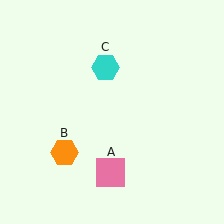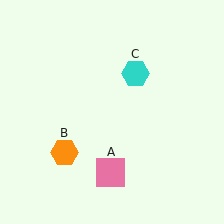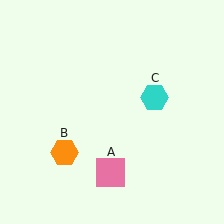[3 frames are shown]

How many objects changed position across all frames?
1 object changed position: cyan hexagon (object C).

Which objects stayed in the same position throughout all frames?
Pink square (object A) and orange hexagon (object B) remained stationary.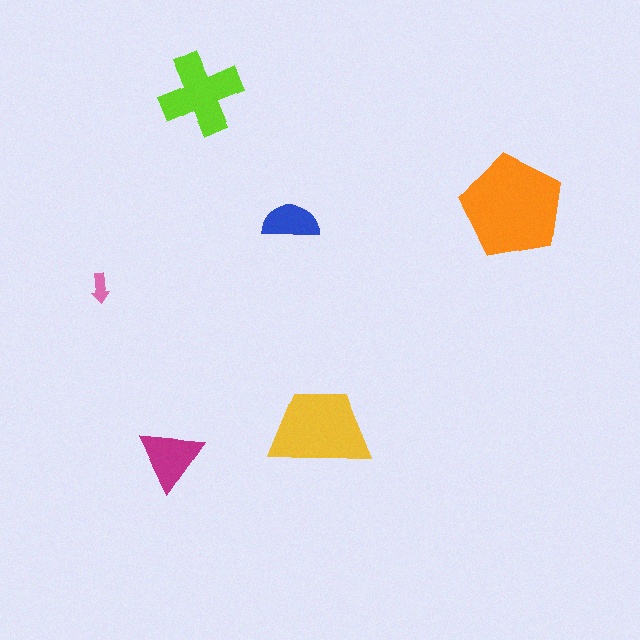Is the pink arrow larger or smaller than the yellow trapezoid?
Smaller.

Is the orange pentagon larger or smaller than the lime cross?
Larger.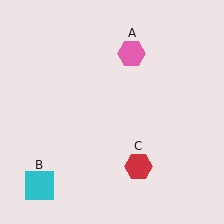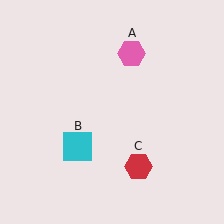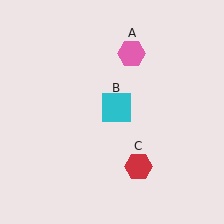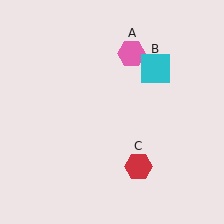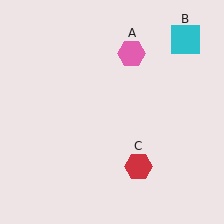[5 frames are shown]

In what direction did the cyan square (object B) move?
The cyan square (object B) moved up and to the right.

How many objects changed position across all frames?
1 object changed position: cyan square (object B).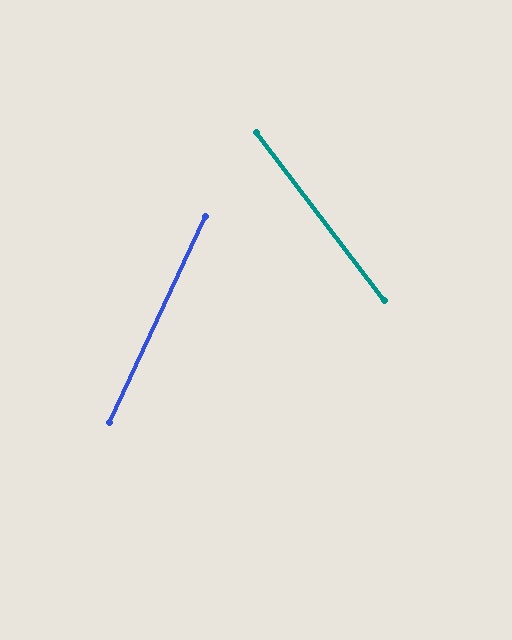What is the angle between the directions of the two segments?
Approximately 62 degrees.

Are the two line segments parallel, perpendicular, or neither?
Neither parallel nor perpendicular — they differ by about 62°.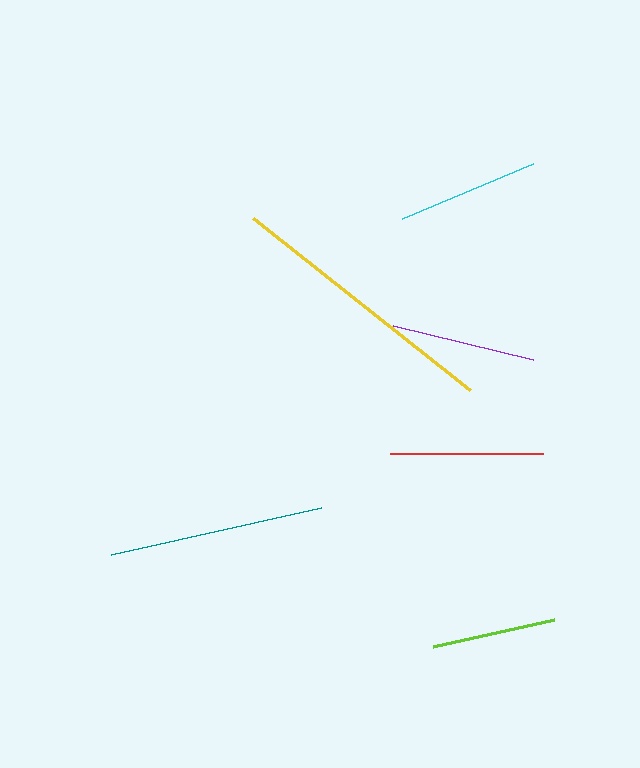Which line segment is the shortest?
The lime line is the shortest at approximately 124 pixels.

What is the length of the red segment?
The red segment is approximately 152 pixels long.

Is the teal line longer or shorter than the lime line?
The teal line is longer than the lime line.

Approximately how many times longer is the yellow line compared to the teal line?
The yellow line is approximately 1.3 times the length of the teal line.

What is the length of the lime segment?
The lime segment is approximately 124 pixels long.